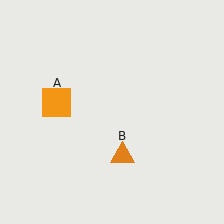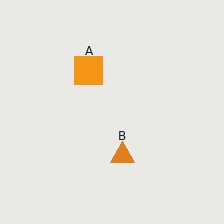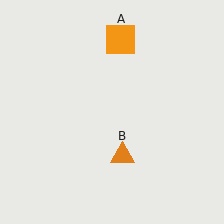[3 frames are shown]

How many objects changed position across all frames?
1 object changed position: orange square (object A).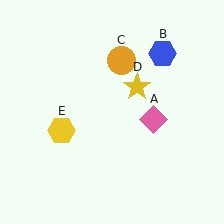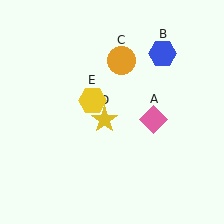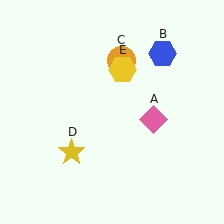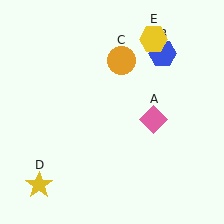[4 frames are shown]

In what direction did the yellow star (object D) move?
The yellow star (object D) moved down and to the left.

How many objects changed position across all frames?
2 objects changed position: yellow star (object D), yellow hexagon (object E).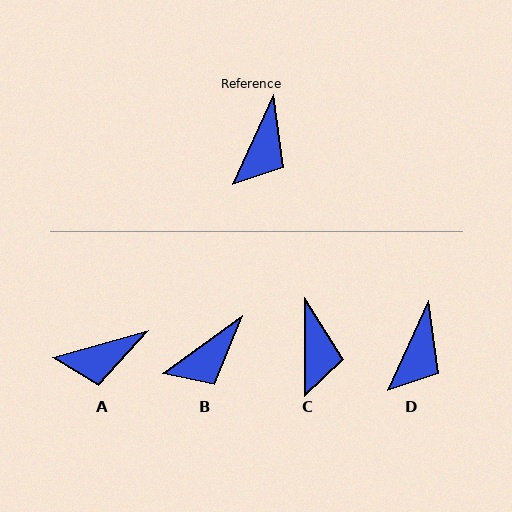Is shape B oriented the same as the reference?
No, it is off by about 30 degrees.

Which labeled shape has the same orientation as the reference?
D.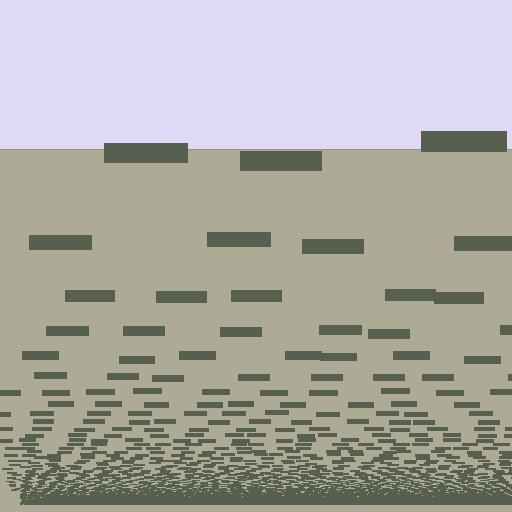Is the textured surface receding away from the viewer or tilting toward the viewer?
The surface appears to tilt toward the viewer. Texture elements get larger and sparser toward the top.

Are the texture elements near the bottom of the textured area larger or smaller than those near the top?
Smaller. The gradient is inverted — elements near the bottom are smaller and denser.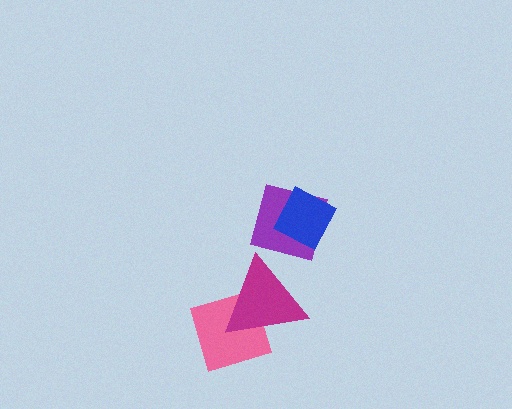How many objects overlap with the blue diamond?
1 object overlaps with the blue diamond.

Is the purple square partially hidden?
Yes, it is partially covered by another shape.